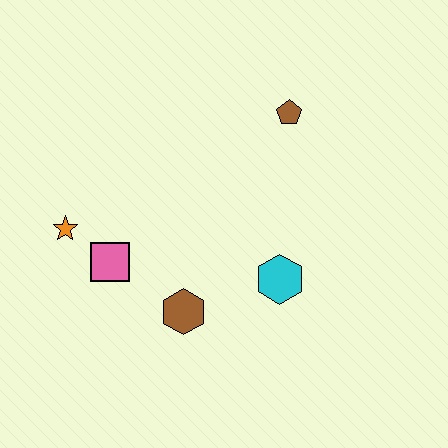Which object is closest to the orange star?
The pink square is closest to the orange star.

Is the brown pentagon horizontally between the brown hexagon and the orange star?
No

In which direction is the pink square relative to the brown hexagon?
The pink square is to the left of the brown hexagon.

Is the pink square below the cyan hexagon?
No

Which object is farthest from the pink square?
The brown pentagon is farthest from the pink square.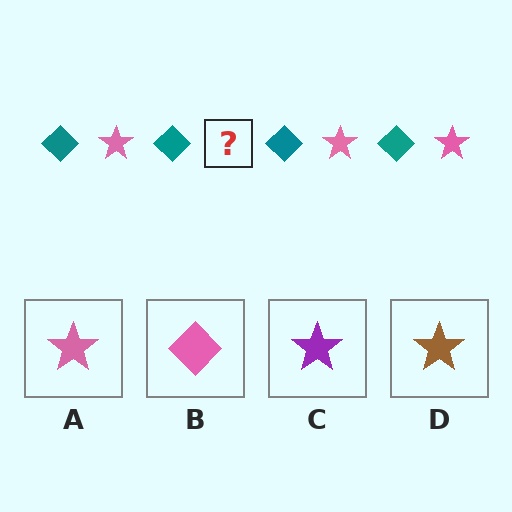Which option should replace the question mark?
Option A.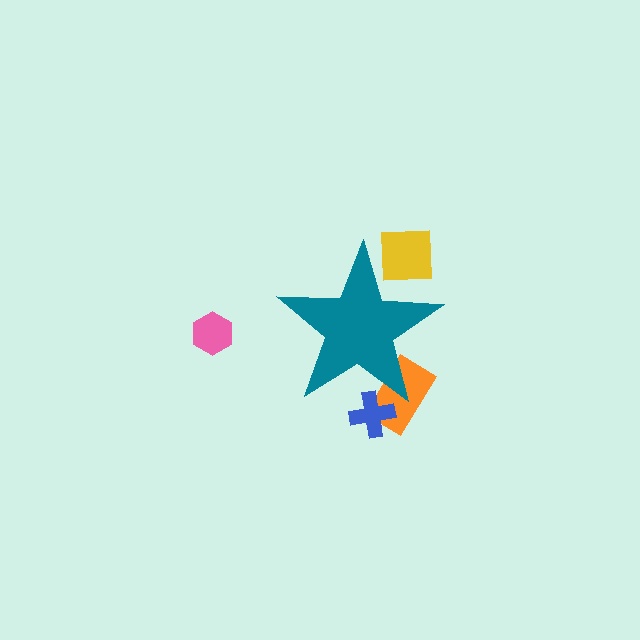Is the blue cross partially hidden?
Yes, the blue cross is partially hidden behind the teal star.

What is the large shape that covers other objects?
A teal star.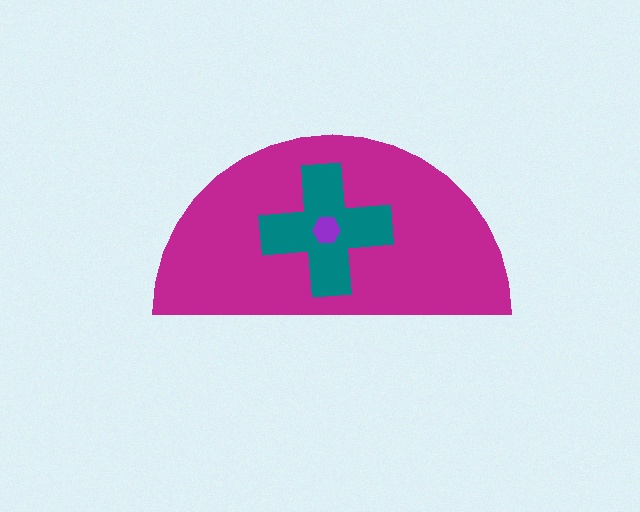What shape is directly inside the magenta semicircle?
The teal cross.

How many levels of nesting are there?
3.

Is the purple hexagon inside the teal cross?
Yes.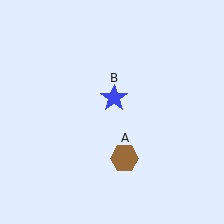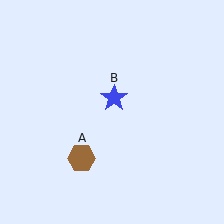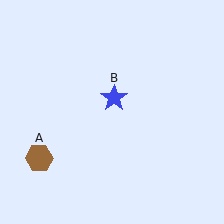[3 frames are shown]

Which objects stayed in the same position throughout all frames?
Blue star (object B) remained stationary.